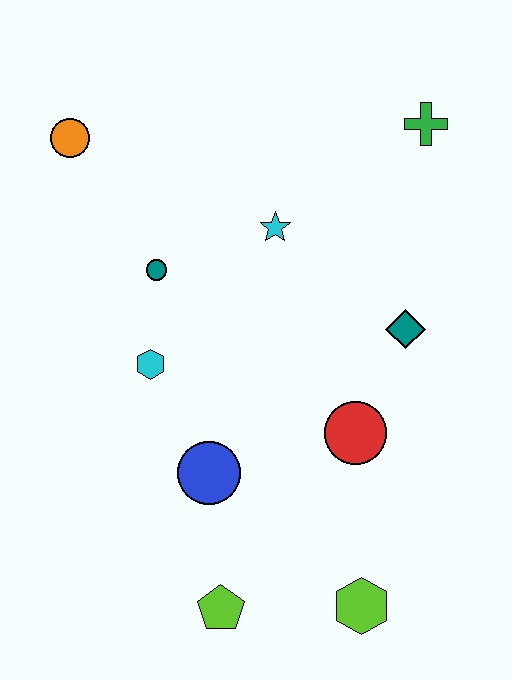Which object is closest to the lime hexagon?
The lime pentagon is closest to the lime hexagon.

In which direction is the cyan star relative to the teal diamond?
The cyan star is to the left of the teal diamond.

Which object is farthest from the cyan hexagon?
The green cross is farthest from the cyan hexagon.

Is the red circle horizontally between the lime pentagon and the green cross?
Yes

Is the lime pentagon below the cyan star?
Yes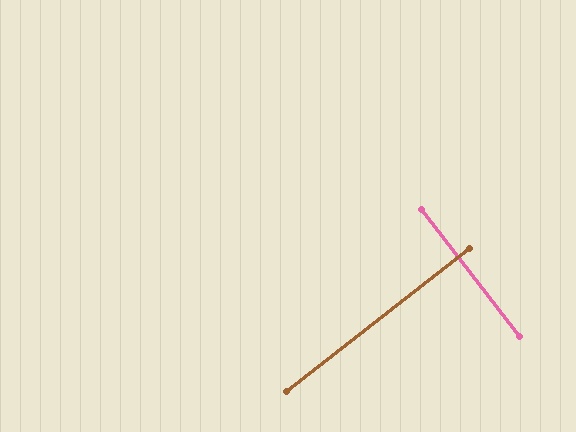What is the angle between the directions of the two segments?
Approximately 90 degrees.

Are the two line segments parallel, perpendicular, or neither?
Perpendicular — they meet at approximately 90°.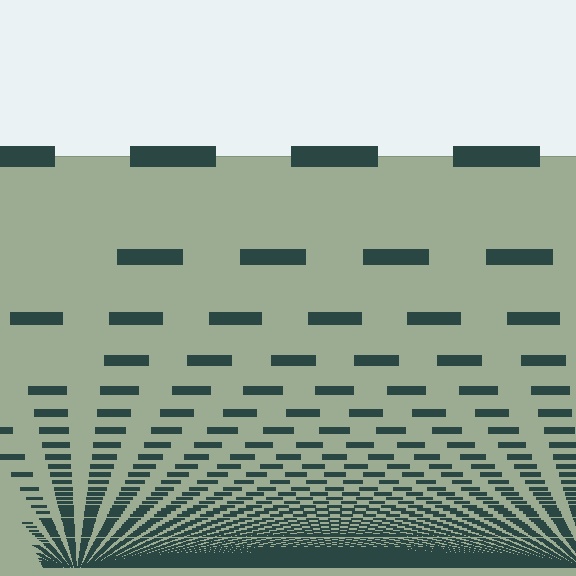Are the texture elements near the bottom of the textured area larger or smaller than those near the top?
Smaller. The gradient is inverted — elements near the bottom are smaller and denser.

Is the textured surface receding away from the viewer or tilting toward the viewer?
The surface appears to tilt toward the viewer. Texture elements get larger and sparser toward the top.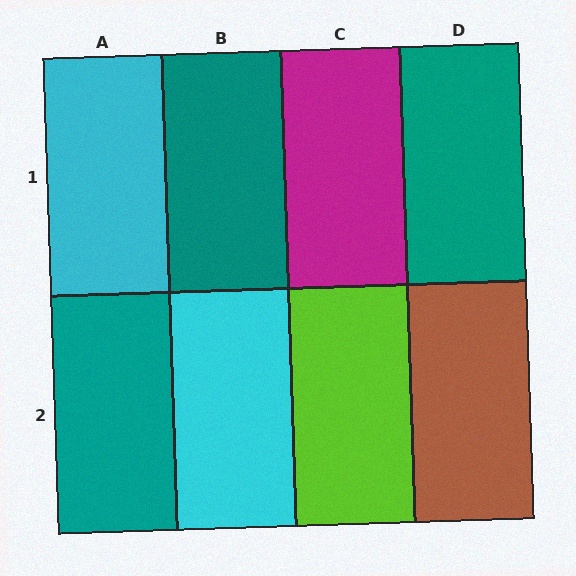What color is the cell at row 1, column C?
Magenta.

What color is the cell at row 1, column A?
Cyan.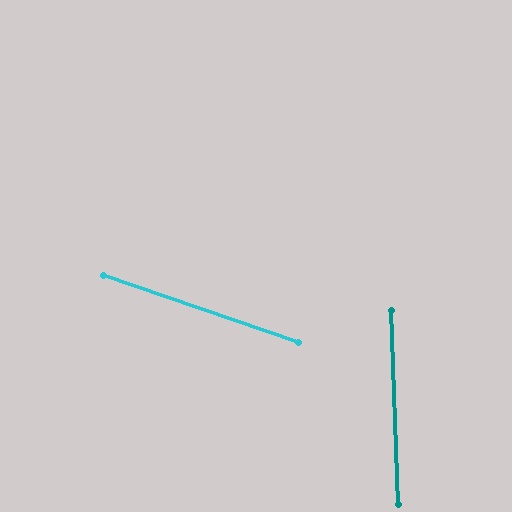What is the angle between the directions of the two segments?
Approximately 69 degrees.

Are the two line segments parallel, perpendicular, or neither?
Neither parallel nor perpendicular — they differ by about 69°.